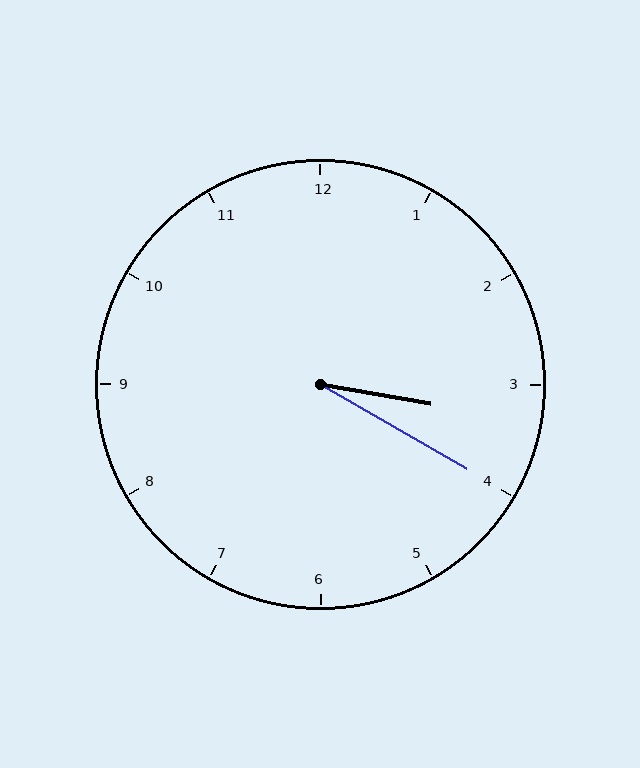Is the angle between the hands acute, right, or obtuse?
It is acute.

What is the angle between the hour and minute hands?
Approximately 20 degrees.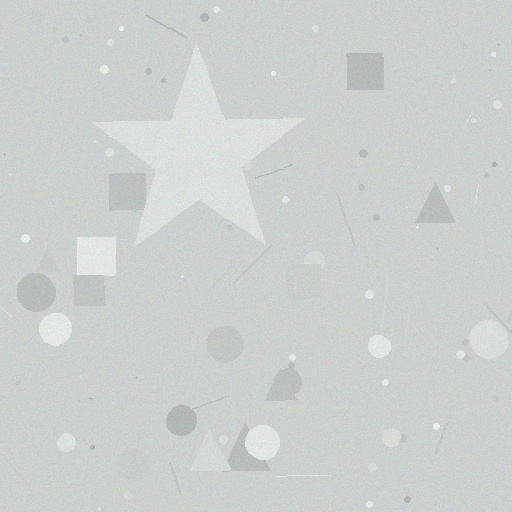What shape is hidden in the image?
A star is hidden in the image.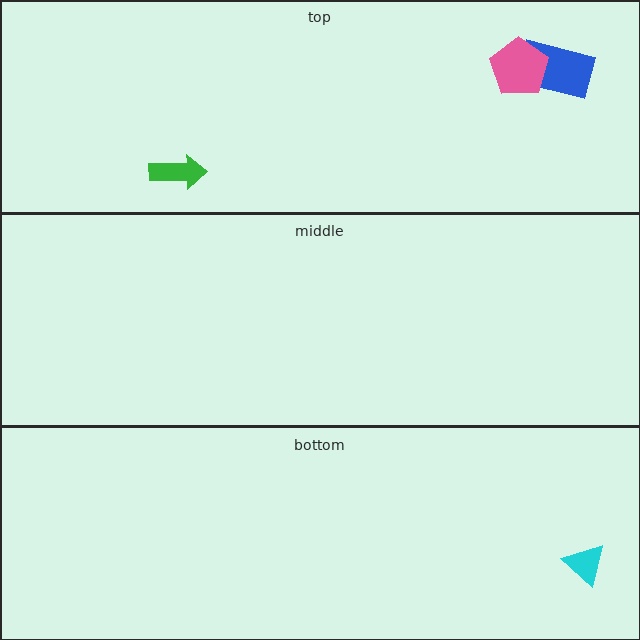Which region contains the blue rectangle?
The top region.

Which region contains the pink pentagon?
The top region.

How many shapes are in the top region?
3.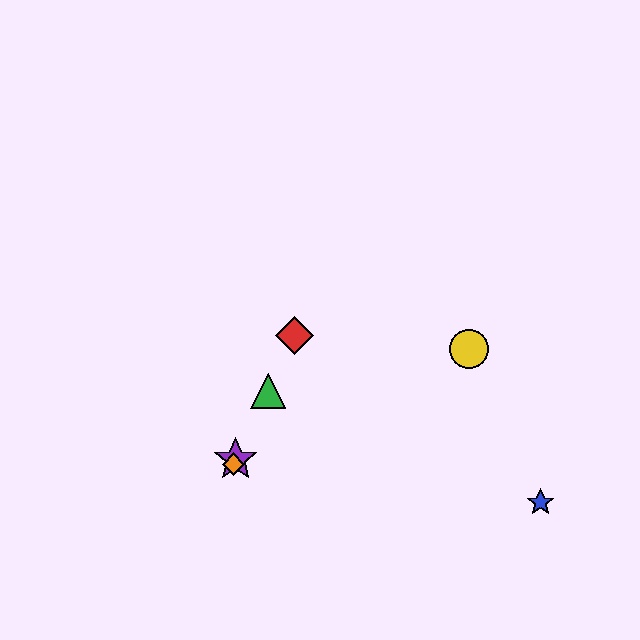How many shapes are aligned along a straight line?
4 shapes (the red diamond, the green triangle, the purple star, the orange diamond) are aligned along a straight line.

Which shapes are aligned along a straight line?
The red diamond, the green triangle, the purple star, the orange diamond are aligned along a straight line.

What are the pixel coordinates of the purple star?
The purple star is at (236, 460).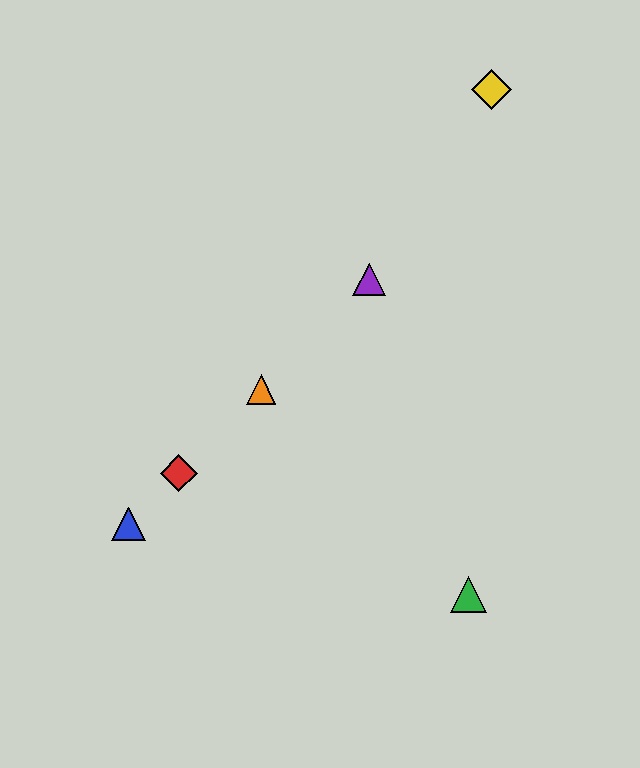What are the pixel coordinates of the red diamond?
The red diamond is at (179, 473).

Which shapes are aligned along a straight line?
The red diamond, the blue triangle, the purple triangle, the orange triangle are aligned along a straight line.